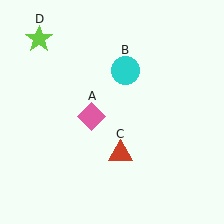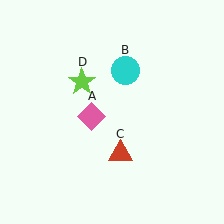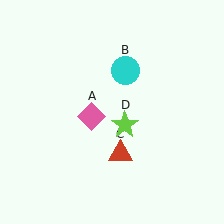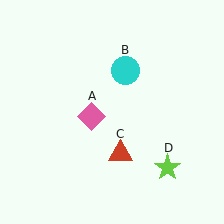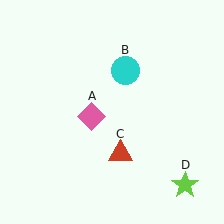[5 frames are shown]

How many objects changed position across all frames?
1 object changed position: lime star (object D).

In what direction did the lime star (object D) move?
The lime star (object D) moved down and to the right.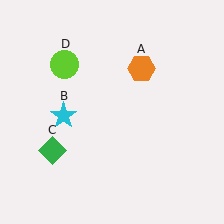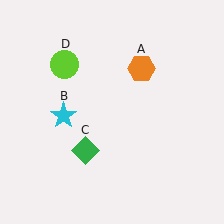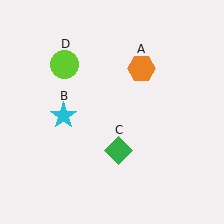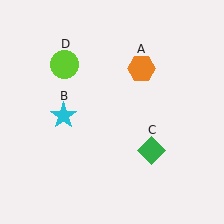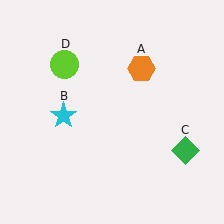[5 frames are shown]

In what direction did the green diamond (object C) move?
The green diamond (object C) moved right.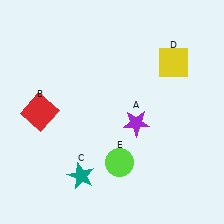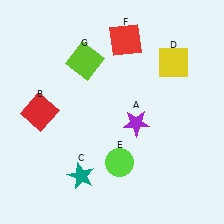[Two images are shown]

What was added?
A red square (F), a lime square (G) were added in Image 2.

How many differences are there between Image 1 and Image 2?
There are 2 differences between the two images.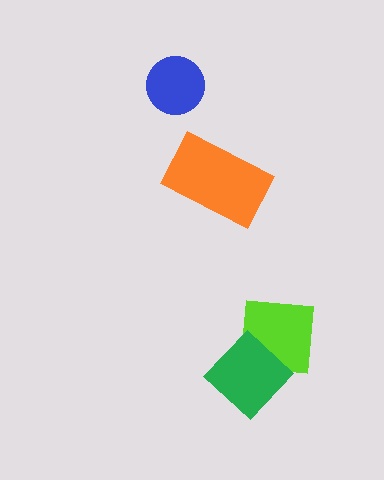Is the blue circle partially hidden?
No, no other shape covers it.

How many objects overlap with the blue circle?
0 objects overlap with the blue circle.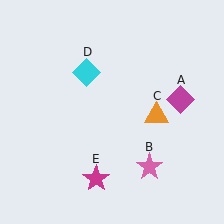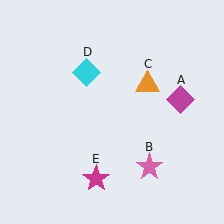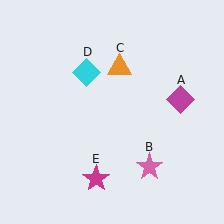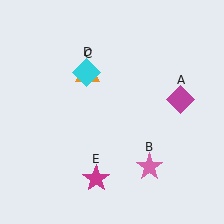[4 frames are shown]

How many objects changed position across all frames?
1 object changed position: orange triangle (object C).